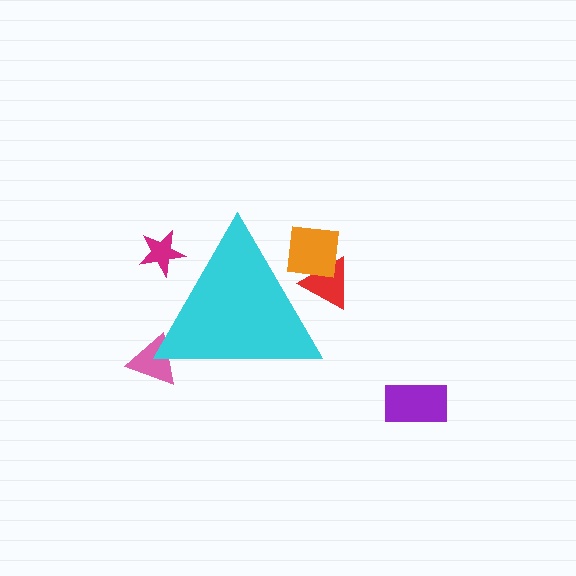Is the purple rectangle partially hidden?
No, the purple rectangle is fully visible.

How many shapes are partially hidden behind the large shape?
4 shapes are partially hidden.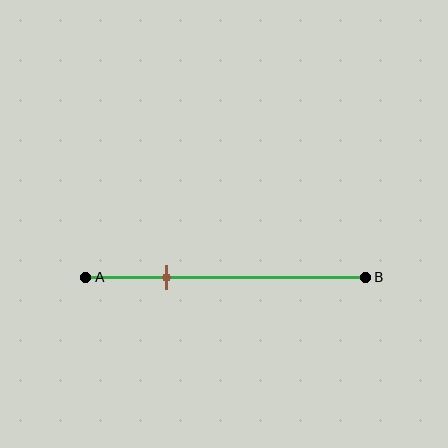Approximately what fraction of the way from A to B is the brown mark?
The brown mark is approximately 30% of the way from A to B.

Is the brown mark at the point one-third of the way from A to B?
No, the mark is at about 30% from A, not at the 33% one-third point.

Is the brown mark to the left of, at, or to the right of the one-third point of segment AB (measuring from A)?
The brown mark is to the left of the one-third point of segment AB.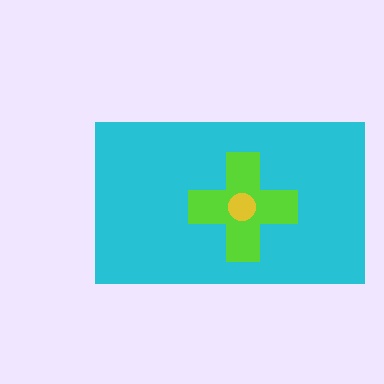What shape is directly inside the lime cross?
The yellow circle.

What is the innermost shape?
The yellow circle.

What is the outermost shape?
The cyan rectangle.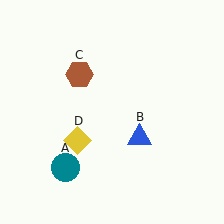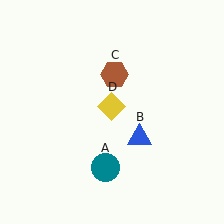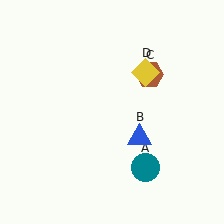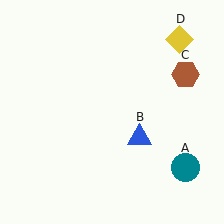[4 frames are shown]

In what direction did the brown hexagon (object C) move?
The brown hexagon (object C) moved right.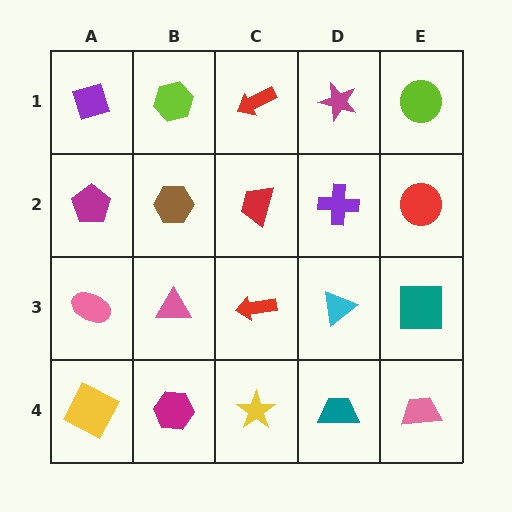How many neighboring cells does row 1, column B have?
3.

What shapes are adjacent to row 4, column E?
A teal square (row 3, column E), a teal trapezoid (row 4, column D).